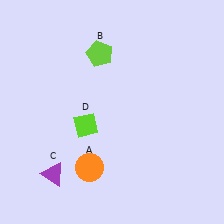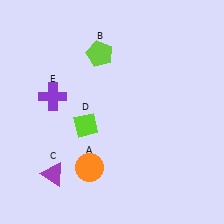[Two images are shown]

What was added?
A purple cross (E) was added in Image 2.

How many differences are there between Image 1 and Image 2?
There is 1 difference between the two images.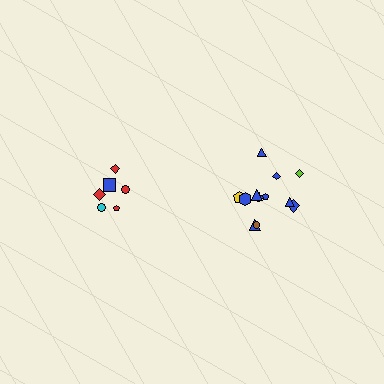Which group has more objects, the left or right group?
The right group.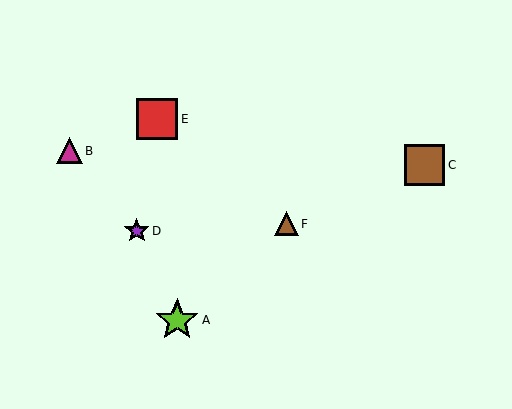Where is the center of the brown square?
The center of the brown square is at (424, 165).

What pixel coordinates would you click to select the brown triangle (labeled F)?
Click at (287, 224) to select the brown triangle F.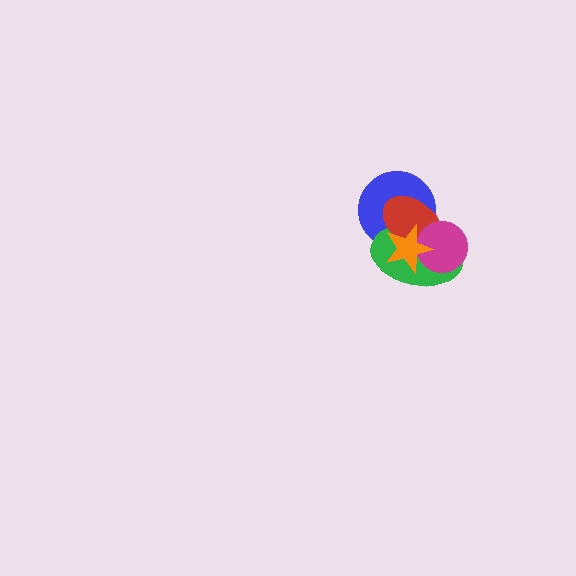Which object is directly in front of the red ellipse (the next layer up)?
The magenta circle is directly in front of the red ellipse.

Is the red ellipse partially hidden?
Yes, it is partially covered by another shape.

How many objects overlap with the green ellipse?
4 objects overlap with the green ellipse.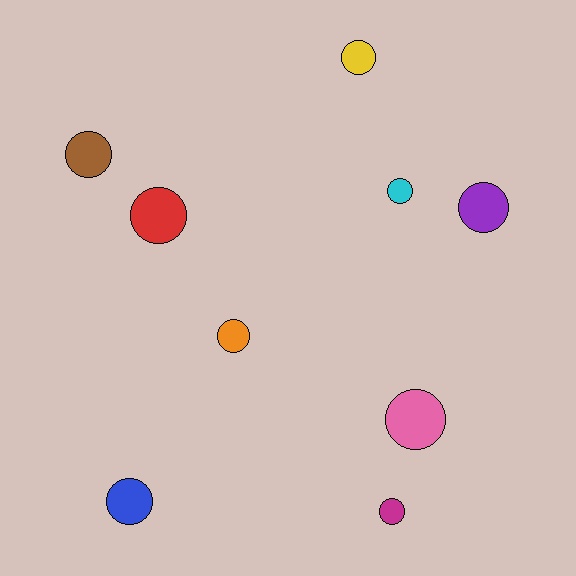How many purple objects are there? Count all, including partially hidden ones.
There is 1 purple object.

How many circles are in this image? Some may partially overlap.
There are 9 circles.